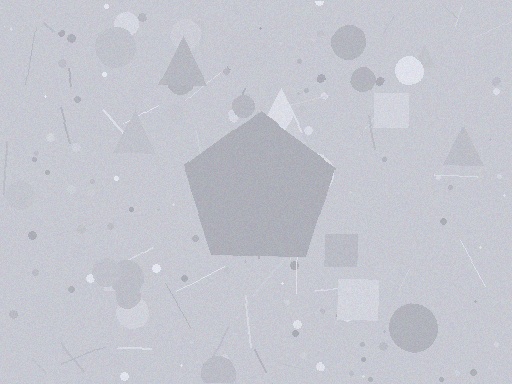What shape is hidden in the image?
A pentagon is hidden in the image.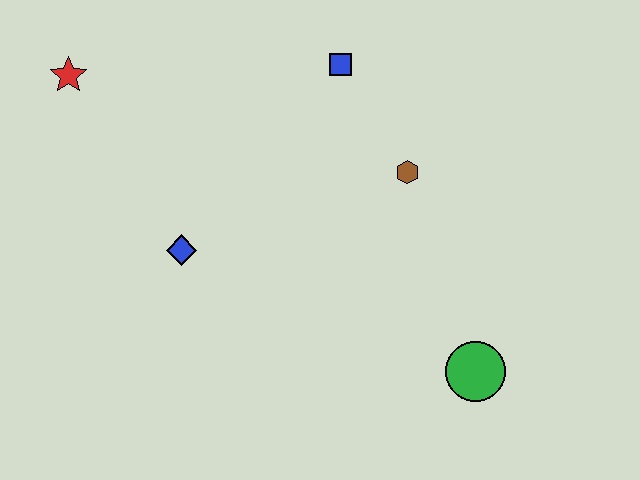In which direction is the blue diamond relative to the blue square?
The blue diamond is below the blue square.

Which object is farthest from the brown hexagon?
The red star is farthest from the brown hexagon.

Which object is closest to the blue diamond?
The red star is closest to the blue diamond.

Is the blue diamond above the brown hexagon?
No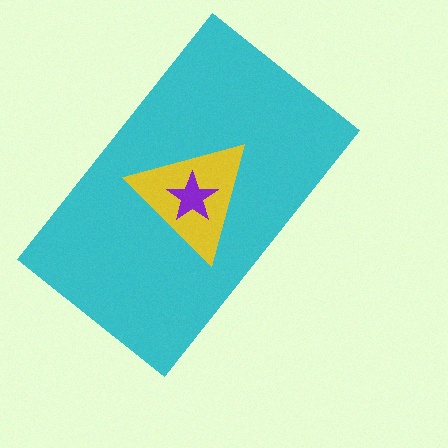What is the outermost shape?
The cyan rectangle.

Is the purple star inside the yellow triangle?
Yes.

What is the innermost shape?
The purple star.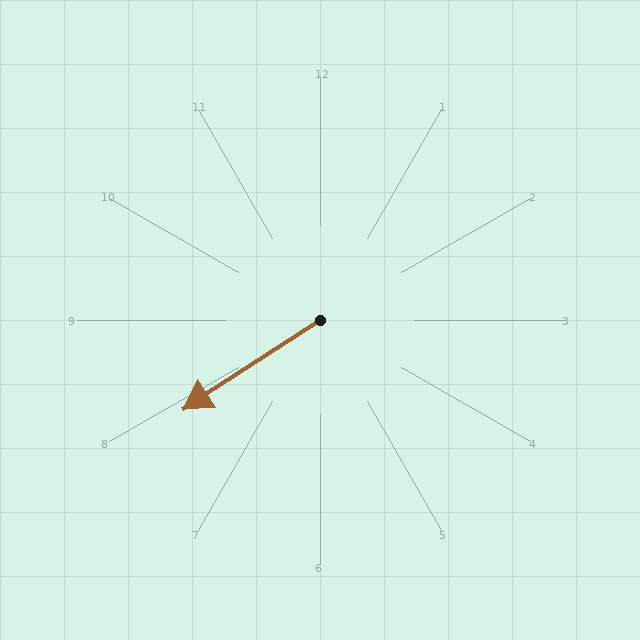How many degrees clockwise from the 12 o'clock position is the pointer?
Approximately 237 degrees.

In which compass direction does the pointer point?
Southwest.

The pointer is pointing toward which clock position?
Roughly 8 o'clock.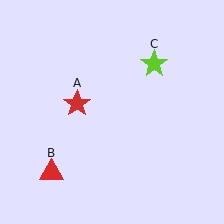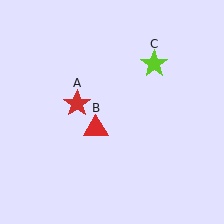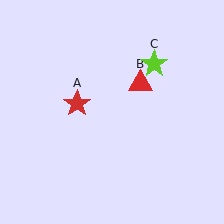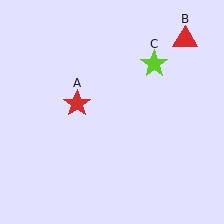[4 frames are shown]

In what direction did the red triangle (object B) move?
The red triangle (object B) moved up and to the right.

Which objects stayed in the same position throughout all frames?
Red star (object A) and lime star (object C) remained stationary.